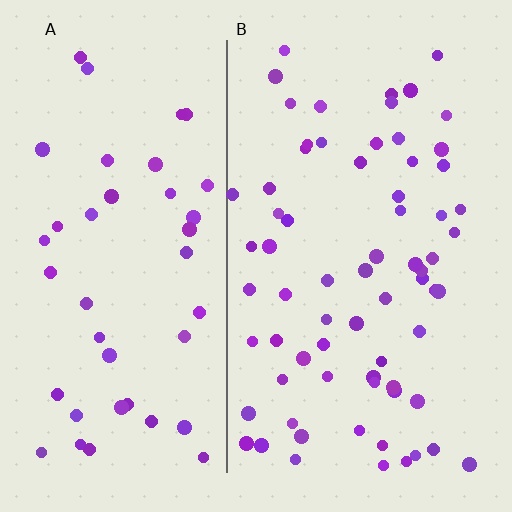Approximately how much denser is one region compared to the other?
Approximately 1.6× — region B over region A.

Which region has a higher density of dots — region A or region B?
B (the right).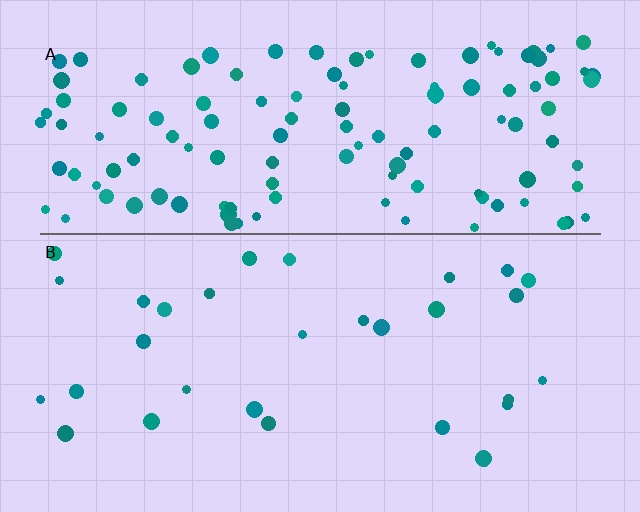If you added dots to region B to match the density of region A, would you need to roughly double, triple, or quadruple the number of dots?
Approximately quadruple.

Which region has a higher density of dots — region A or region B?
A (the top).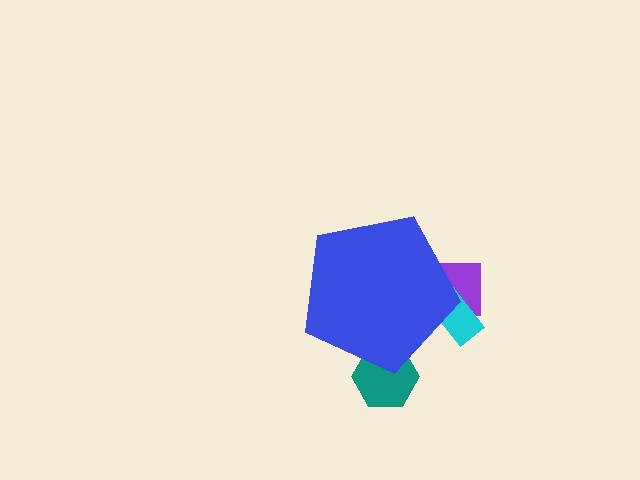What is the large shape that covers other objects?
A blue pentagon.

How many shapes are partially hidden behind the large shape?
3 shapes are partially hidden.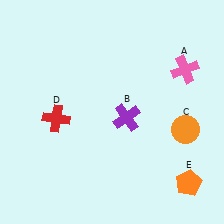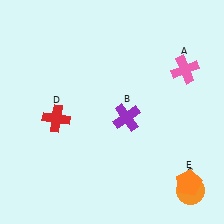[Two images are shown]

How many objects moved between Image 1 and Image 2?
1 object moved between the two images.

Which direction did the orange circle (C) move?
The orange circle (C) moved down.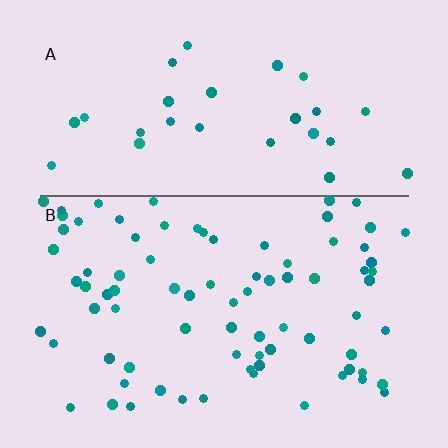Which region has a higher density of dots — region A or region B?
B (the bottom).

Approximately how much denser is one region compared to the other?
Approximately 2.7× — region B over region A.